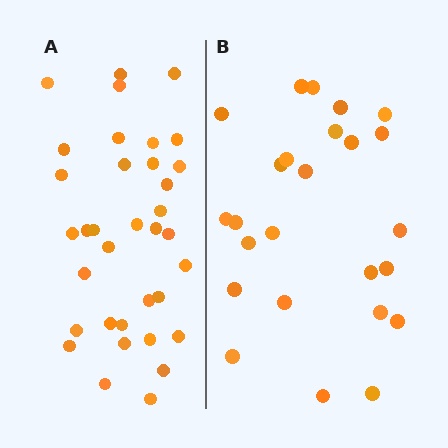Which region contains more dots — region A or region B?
Region A (the left region) has more dots.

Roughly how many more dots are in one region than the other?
Region A has roughly 10 or so more dots than region B.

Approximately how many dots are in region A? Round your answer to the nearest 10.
About 40 dots. (The exact count is 35, which rounds to 40.)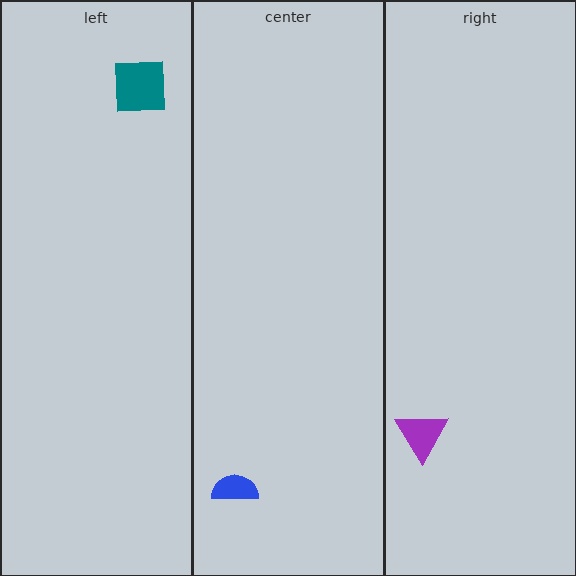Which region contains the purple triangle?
The right region.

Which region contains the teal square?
The left region.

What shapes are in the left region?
The teal square.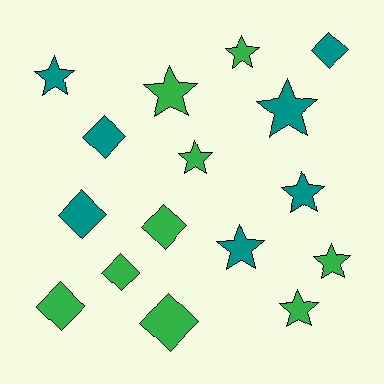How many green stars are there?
There are 5 green stars.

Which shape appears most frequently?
Star, with 9 objects.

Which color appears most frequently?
Green, with 9 objects.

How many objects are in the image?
There are 16 objects.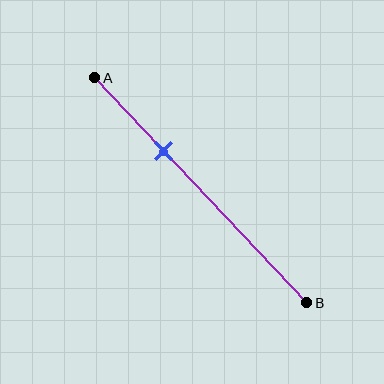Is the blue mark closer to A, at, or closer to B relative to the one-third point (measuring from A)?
The blue mark is approximately at the one-third point of segment AB.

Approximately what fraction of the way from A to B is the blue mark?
The blue mark is approximately 35% of the way from A to B.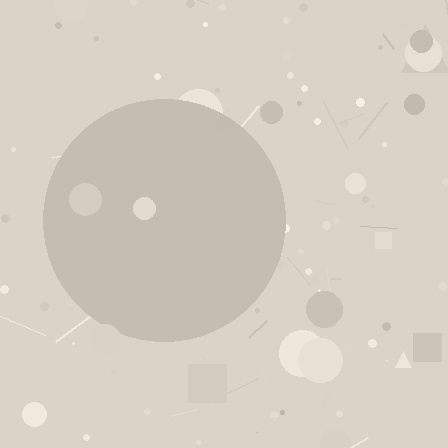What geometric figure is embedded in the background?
A circle is embedded in the background.